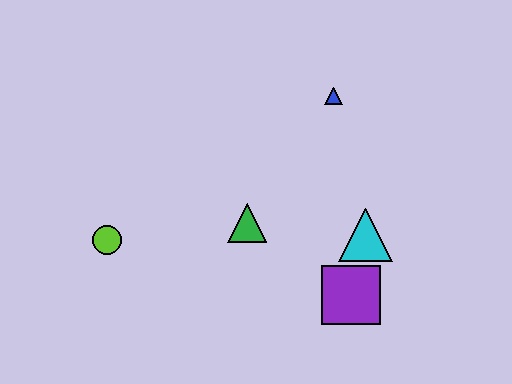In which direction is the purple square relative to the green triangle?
The purple square is to the right of the green triangle.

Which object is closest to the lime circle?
The green triangle is closest to the lime circle.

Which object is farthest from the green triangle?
The blue triangle is farthest from the green triangle.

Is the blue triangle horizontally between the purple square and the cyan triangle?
No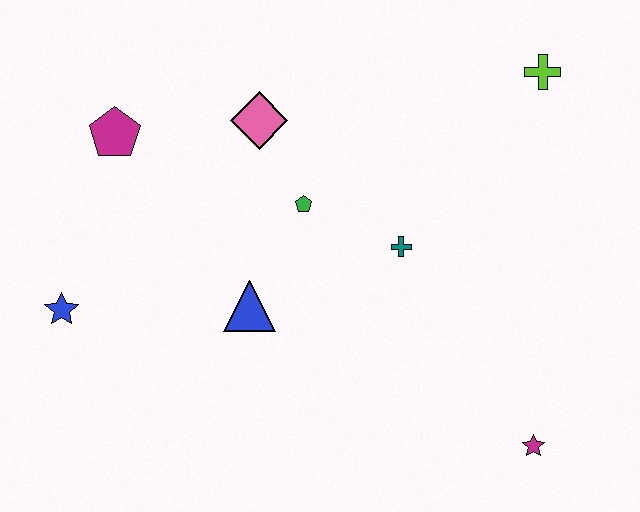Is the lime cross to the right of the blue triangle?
Yes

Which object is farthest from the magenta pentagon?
The magenta star is farthest from the magenta pentagon.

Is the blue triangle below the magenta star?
No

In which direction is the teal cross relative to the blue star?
The teal cross is to the right of the blue star.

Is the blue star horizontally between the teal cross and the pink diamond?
No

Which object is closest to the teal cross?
The green pentagon is closest to the teal cross.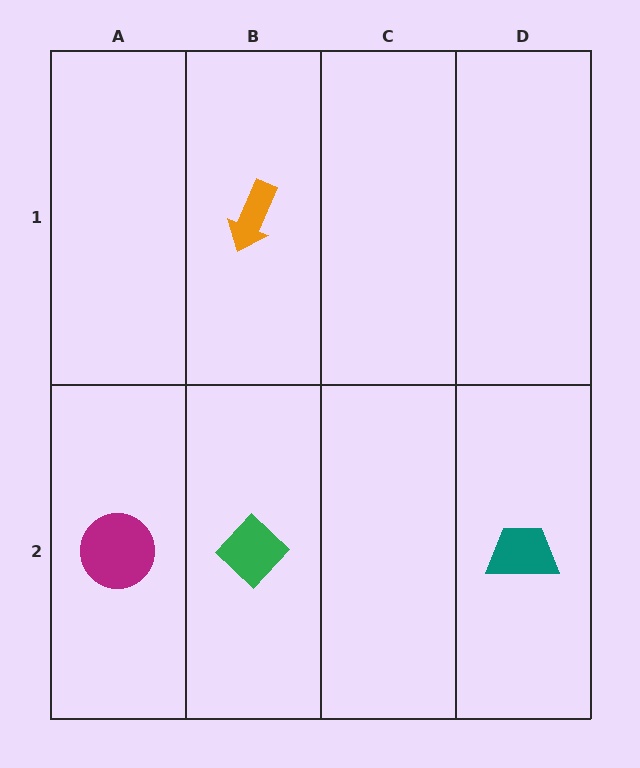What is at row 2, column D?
A teal trapezoid.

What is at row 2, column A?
A magenta circle.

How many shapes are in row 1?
1 shape.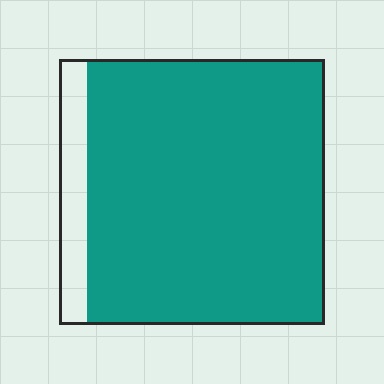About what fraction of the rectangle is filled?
About nine tenths (9/10).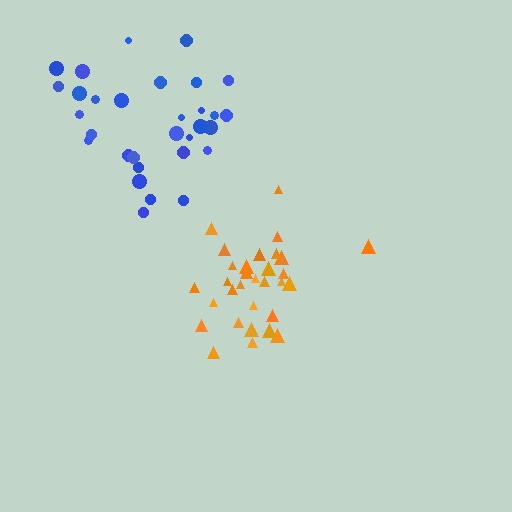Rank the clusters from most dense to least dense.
orange, blue.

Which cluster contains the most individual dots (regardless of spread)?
Orange (32).